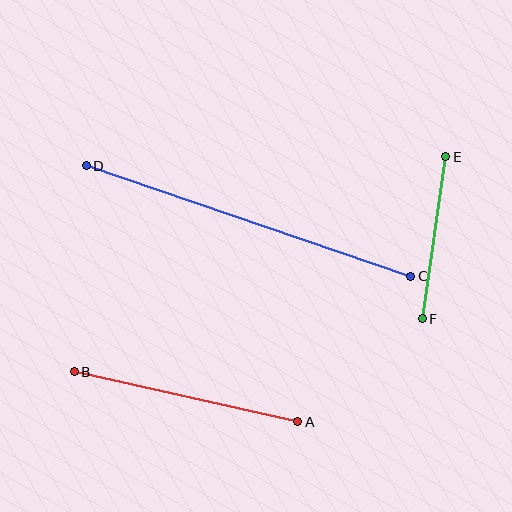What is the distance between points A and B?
The distance is approximately 229 pixels.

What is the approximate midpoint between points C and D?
The midpoint is at approximately (249, 221) pixels.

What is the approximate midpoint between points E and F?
The midpoint is at approximately (434, 238) pixels.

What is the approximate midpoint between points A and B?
The midpoint is at approximately (186, 397) pixels.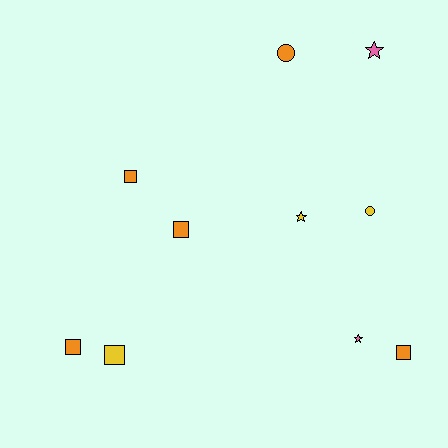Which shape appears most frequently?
Square, with 5 objects.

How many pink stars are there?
There are 2 pink stars.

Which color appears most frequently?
Orange, with 5 objects.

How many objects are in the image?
There are 10 objects.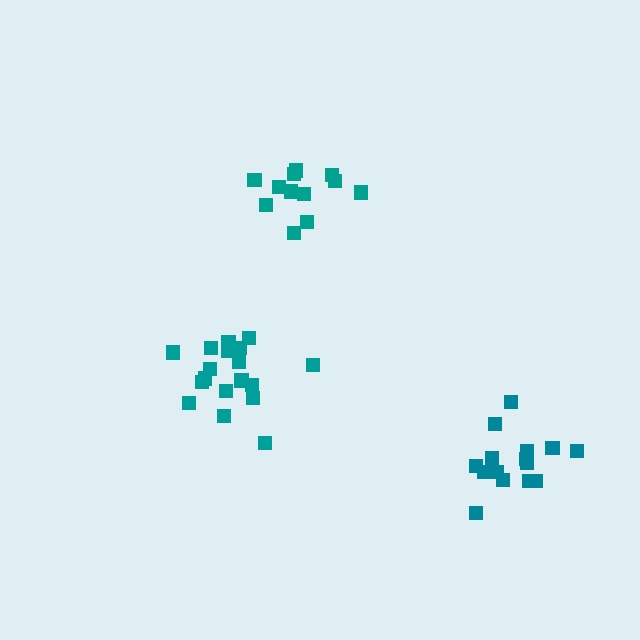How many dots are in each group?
Group 1: 18 dots, Group 2: 12 dots, Group 3: 15 dots (45 total).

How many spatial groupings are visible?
There are 3 spatial groupings.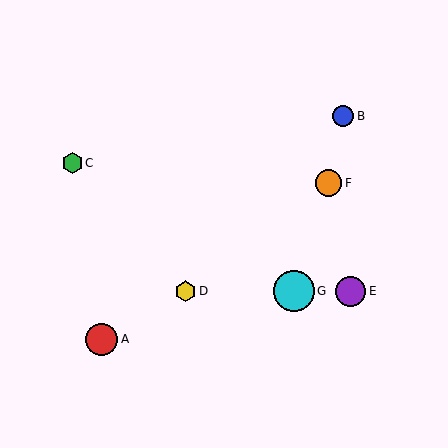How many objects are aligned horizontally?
3 objects (D, E, G) are aligned horizontally.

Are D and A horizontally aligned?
No, D is at y≈291 and A is at y≈339.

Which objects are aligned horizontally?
Objects D, E, G are aligned horizontally.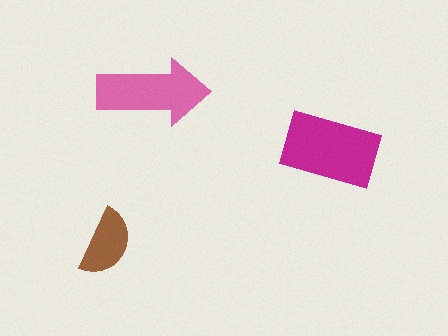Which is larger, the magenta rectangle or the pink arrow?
The magenta rectangle.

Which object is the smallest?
The brown semicircle.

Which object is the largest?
The magenta rectangle.